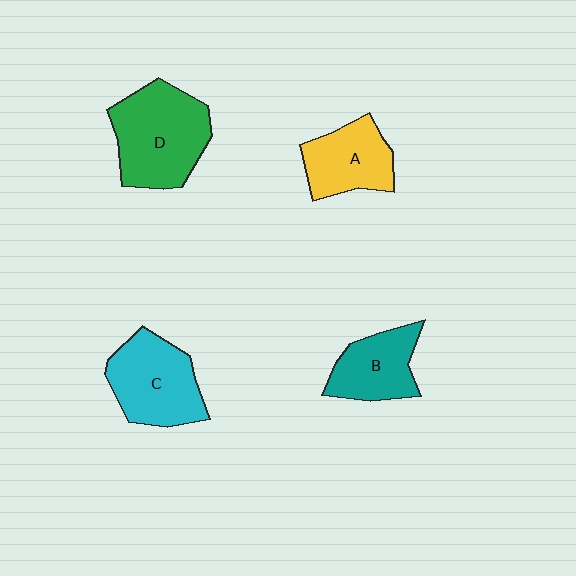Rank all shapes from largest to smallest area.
From largest to smallest: D (green), C (cyan), A (yellow), B (teal).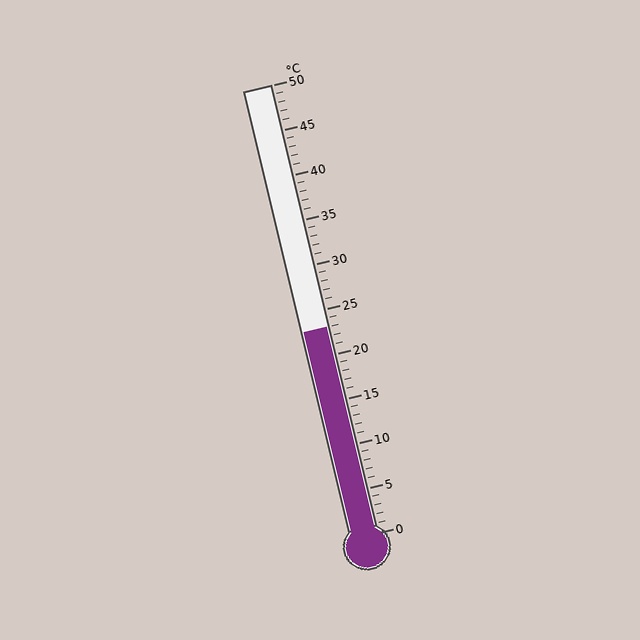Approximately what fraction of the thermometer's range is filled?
The thermometer is filled to approximately 45% of its range.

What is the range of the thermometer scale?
The thermometer scale ranges from 0°C to 50°C.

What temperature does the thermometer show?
The thermometer shows approximately 23°C.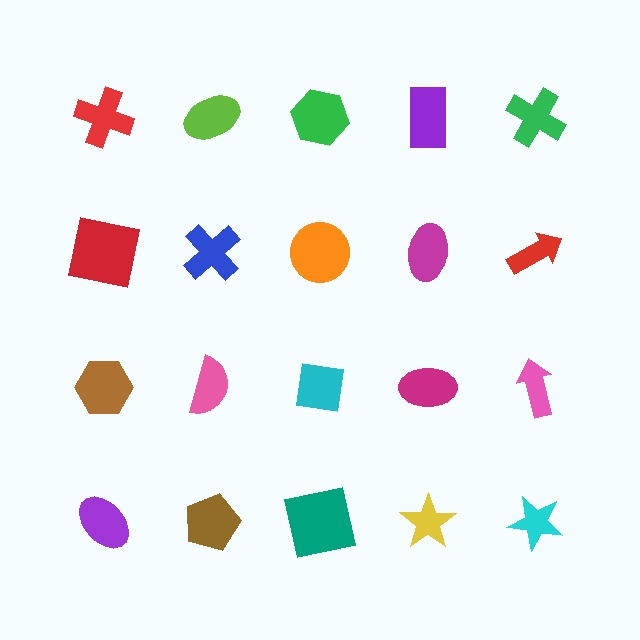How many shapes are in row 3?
5 shapes.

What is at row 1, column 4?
A purple rectangle.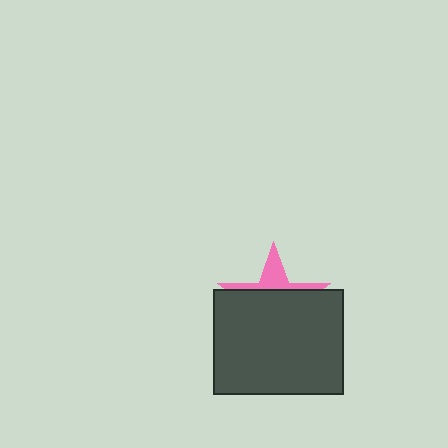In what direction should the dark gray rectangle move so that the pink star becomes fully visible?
The dark gray rectangle should move down. That is the shortest direction to clear the overlap and leave the pink star fully visible.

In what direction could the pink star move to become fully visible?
The pink star could move up. That would shift it out from behind the dark gray rectangle entirely.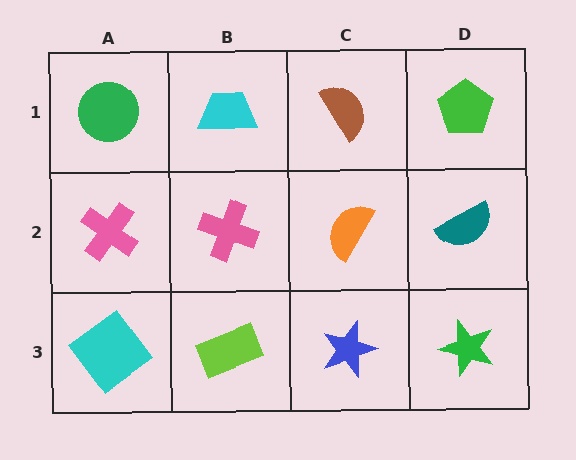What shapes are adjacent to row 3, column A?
A pink cross (row 2, column A), a lime rectangle (row 3, column B).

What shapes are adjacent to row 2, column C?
A brown semicircle (row 1, column C), a blue star (row 3, column C), a pink cross (row 2, column B), a teal semicircle (row 2, column D).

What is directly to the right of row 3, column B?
A blue star.